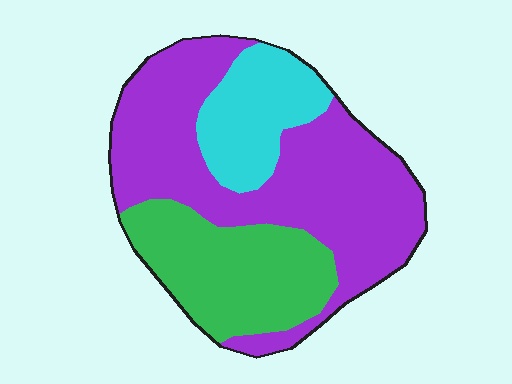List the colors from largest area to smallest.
From largest to smallest: purple, green, cyan.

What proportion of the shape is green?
Green covers around 30% of the shape.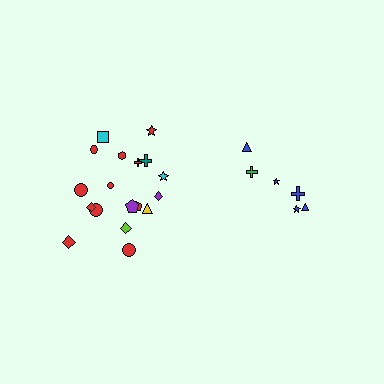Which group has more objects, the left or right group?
The left group.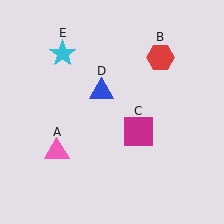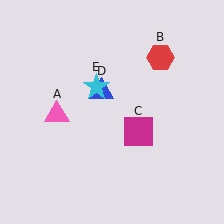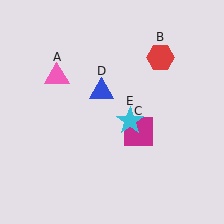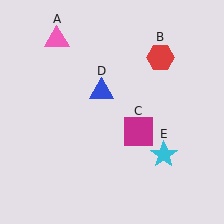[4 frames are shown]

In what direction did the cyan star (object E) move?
The cyan star (object E) moved down and to the right.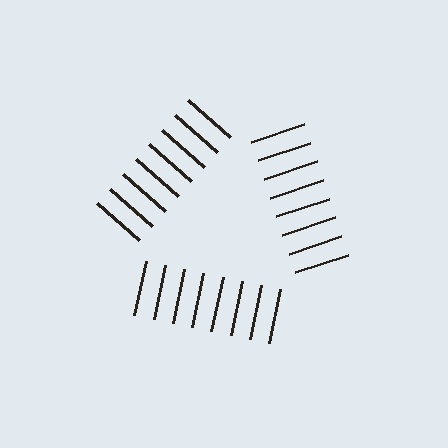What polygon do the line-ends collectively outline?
An illusory triangle — the line segments terminate on its edges but no continuous stroke is drawn.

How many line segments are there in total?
24 — 8 along each of the 3 edges.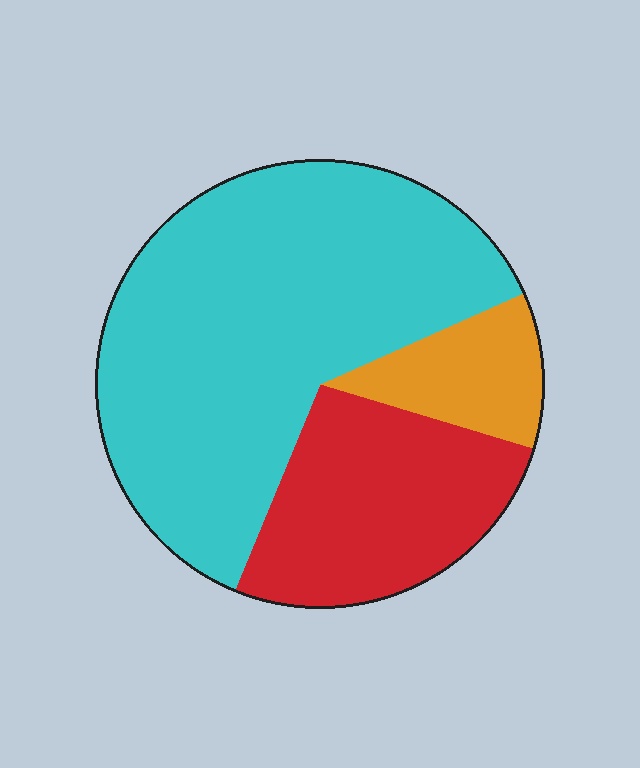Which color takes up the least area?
Orange, at roughly 10%.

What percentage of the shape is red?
Red takes up between a sixth and a third of the shape.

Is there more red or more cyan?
Cyan.